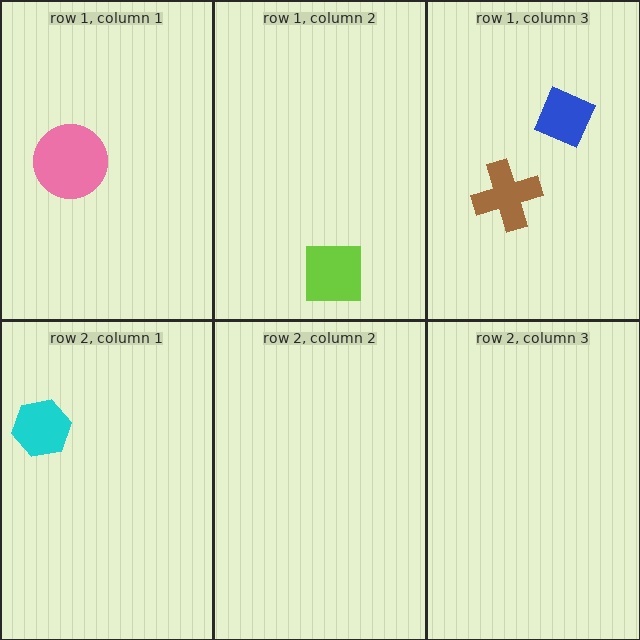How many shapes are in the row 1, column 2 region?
1.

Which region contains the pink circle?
The row 1, column 1 region.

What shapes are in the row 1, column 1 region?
The pink circle.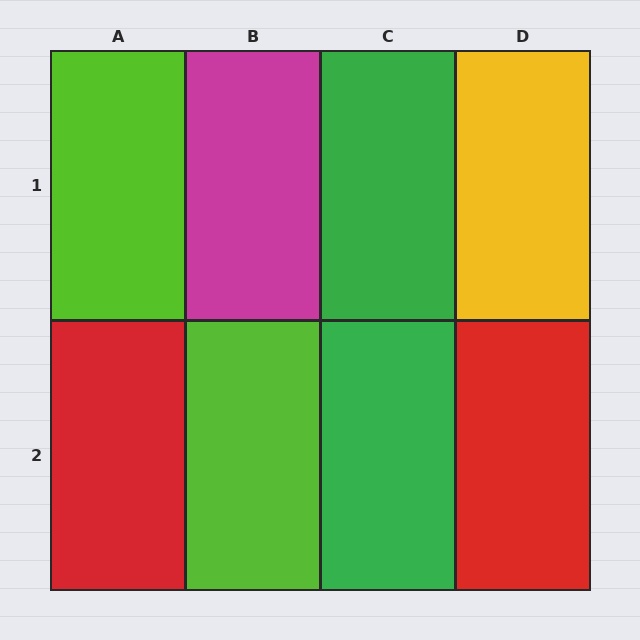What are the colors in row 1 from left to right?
Lime, magenta, green, yellow.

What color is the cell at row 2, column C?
Green.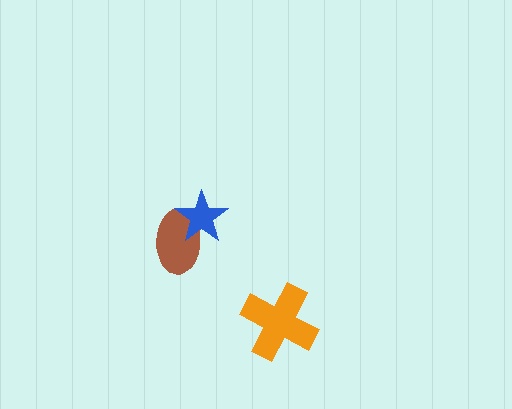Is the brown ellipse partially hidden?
Yes, it is partially covered by another shape.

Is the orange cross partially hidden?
No, no other shape covers it.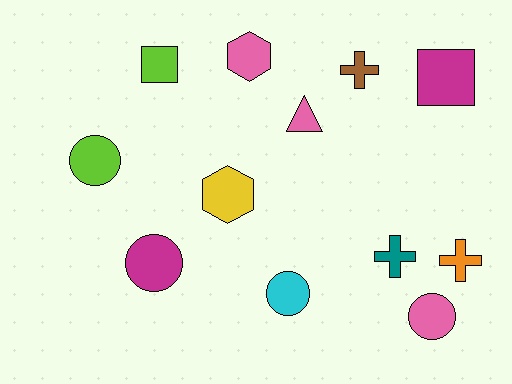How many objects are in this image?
There are 12 objects.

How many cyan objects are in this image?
There is 1 cyan object.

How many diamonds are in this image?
There are no diamonds.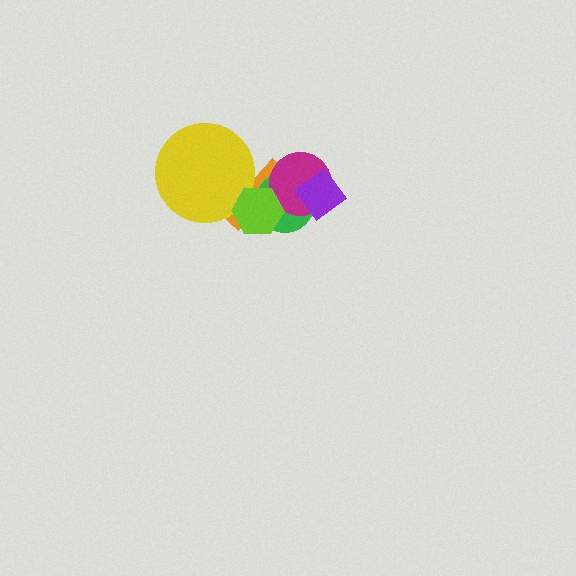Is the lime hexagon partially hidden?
No, no other shape covers it.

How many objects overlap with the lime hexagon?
4 objects overlap with the lime hexagon.